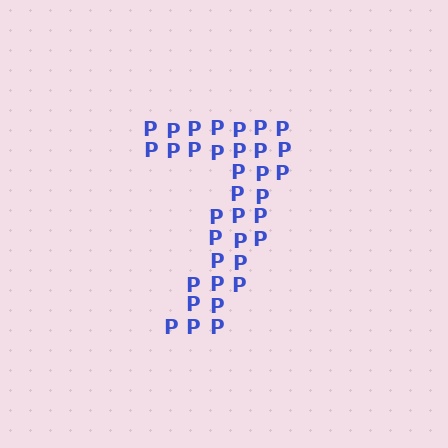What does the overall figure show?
The overall figure shows the digit 7.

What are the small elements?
The small elements are letter P's.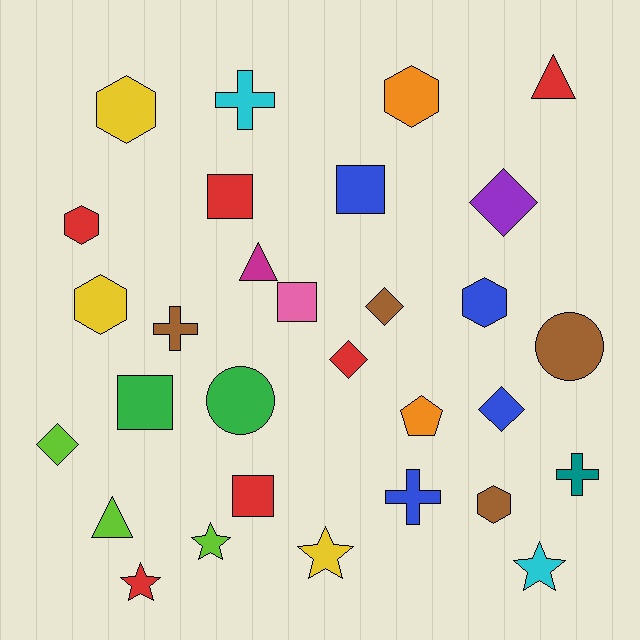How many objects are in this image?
There are 30 objects.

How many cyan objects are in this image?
There are 2 cyan objects.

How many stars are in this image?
There are 4 stars.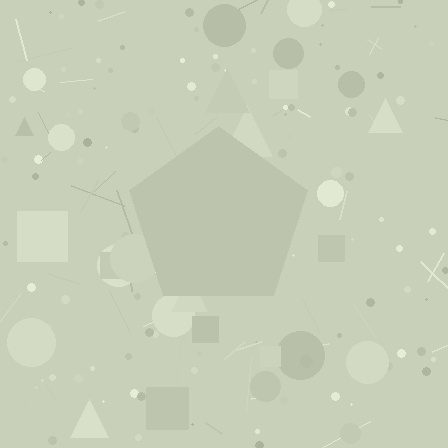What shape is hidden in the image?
A pentagon is hidden in the image.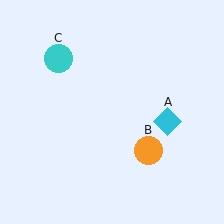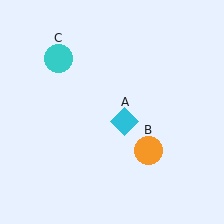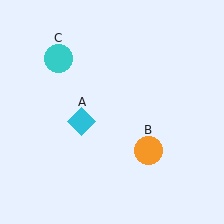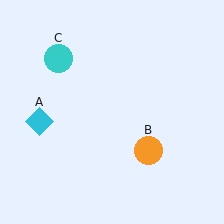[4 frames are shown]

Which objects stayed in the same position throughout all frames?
Orange circle (object B) and cyan circle (object C) remained stationary.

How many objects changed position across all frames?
1 object changed position: cyan diamond (object A).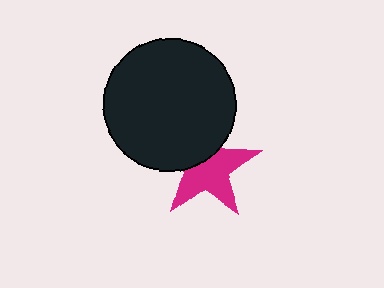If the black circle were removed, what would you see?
You would see the complete magenta star.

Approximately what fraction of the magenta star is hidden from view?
Roughly 38% of the magenta star is hidden behind the black circle.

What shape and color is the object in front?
The object in front is a black circle.